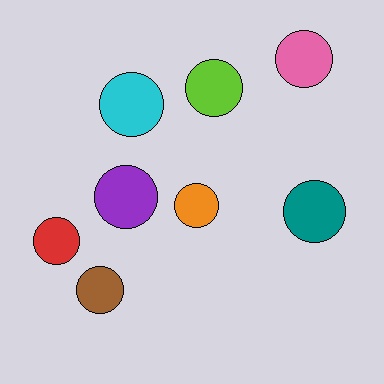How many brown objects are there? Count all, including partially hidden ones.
There is 1 brown object.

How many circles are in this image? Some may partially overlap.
There are 8 circles.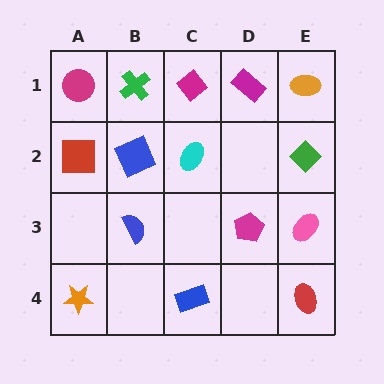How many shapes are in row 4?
3 shapes.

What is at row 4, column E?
A red ellipse.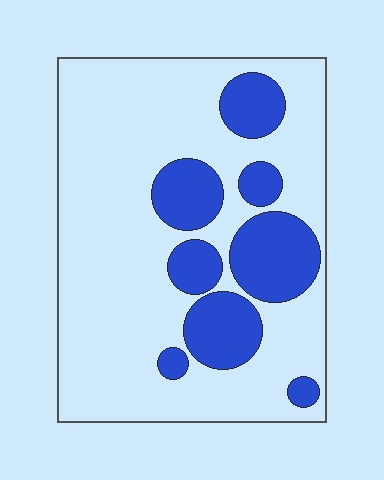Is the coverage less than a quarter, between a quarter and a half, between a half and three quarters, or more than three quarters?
Between a quarter and a half.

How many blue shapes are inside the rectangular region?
8.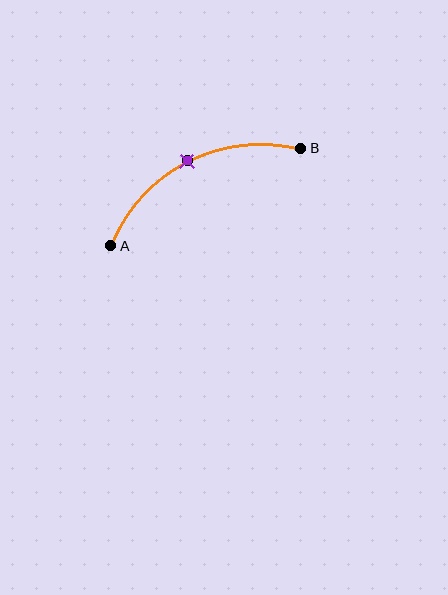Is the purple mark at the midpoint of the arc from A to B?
Yes. The purple mark lies on the arc at equal arc-length from both A and B — it is the arc midpoint.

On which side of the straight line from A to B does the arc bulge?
The arc bulges above the straight line connecting A and B.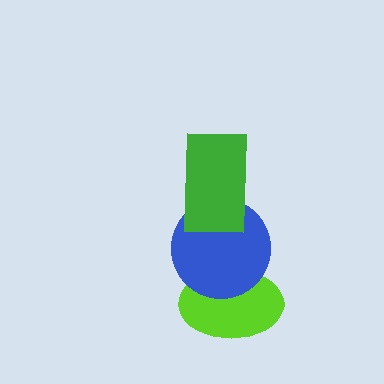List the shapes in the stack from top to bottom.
From top to bottom: the green rectangle, the blue circle, the lime ellipse.